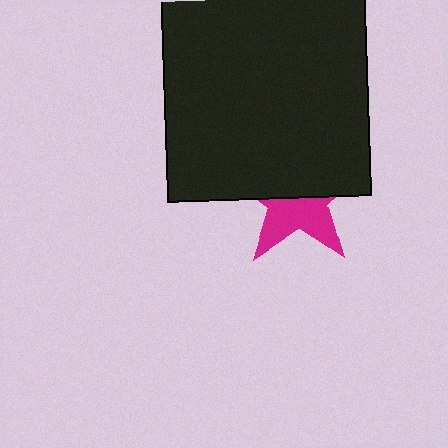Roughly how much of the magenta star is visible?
A small part of it is visible (roughly 44%).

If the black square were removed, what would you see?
You would see the complete magenta star.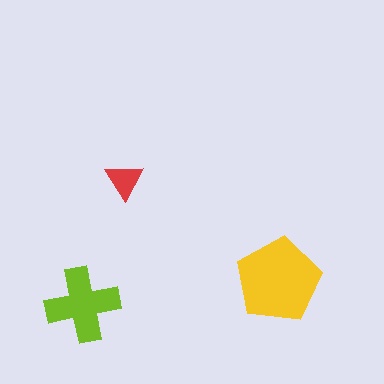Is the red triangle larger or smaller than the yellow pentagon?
Smaller.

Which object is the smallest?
The red triangle.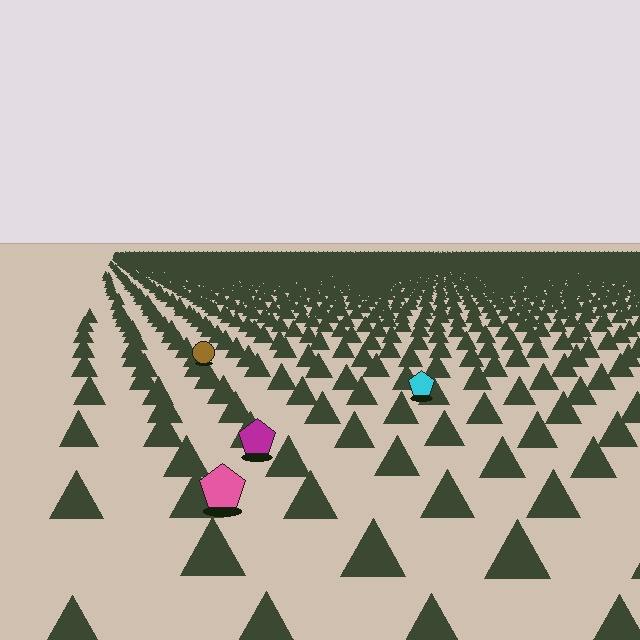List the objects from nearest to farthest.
From nearest to farthest: the pink pentagon, the magenta pentagon, the cyan pentagon, the brown circle.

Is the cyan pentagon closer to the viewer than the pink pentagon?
No. The pink pentagon is closer — you can tell from the texture gradient: the ground texture is coarser near it.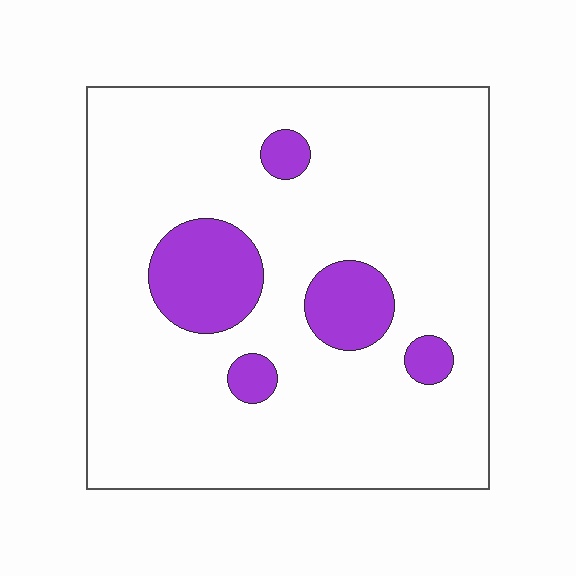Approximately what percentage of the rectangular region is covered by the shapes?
Approximately 15%.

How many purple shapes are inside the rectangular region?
5.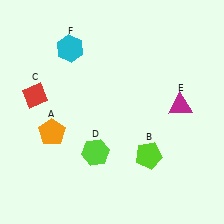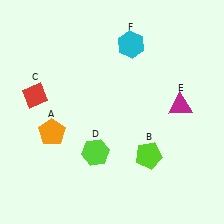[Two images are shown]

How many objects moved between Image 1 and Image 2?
1 object moved between the two images.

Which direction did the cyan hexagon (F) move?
The cyan hexagon (F) moved right.